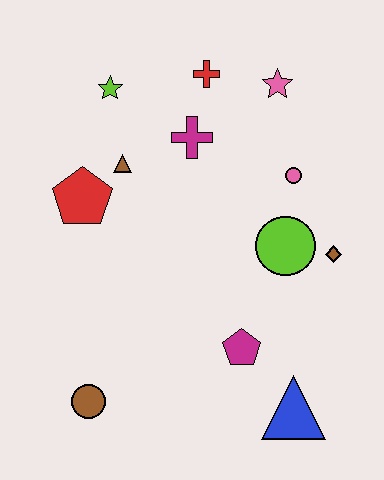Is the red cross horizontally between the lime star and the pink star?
Yes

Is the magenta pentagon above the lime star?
No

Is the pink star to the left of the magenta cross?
No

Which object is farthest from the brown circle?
The pink star is farthest from the brown circle.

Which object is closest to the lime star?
The brown triangle is closest to the lime star.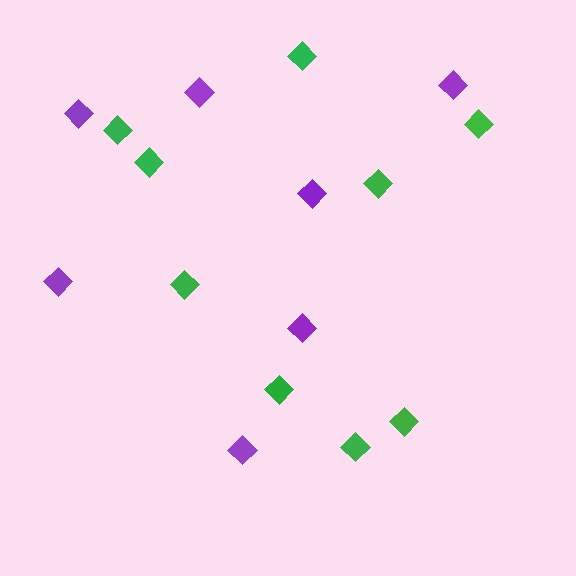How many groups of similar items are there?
There are 2 groups: one group of green diamonds (9) and one group of purple diamonds (7).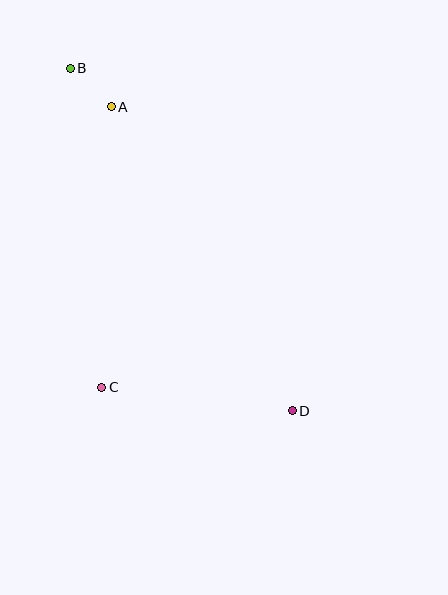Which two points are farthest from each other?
Points B and D are farthest from each other.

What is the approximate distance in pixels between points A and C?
The distance between A and C is approximately 281 pixels.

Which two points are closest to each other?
Points A and B are closest to each other.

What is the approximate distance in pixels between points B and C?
The distance between B and C is approximately 321 pixels.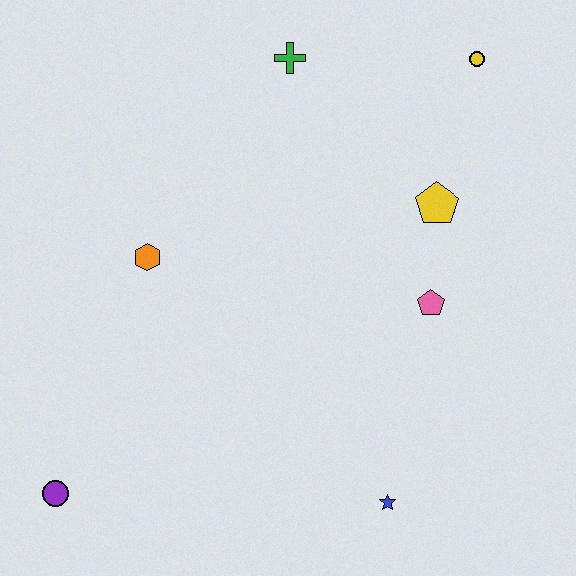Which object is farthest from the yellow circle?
The purple circle is farthest from the yellow circle.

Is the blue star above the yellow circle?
No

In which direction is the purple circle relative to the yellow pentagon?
The purple circle is to the left of the yellow pentagon.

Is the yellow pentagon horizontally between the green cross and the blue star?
No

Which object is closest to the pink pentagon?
The yellow pentagon is closest to the pink pentagon.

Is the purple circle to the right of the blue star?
No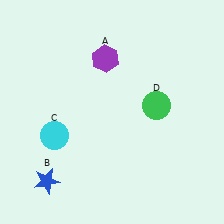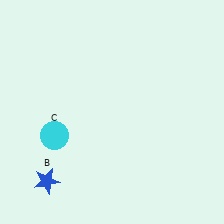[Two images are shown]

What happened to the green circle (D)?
The green circle (D) was removed in Image 2. It was in the top-right area of Image 1.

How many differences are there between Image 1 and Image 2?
There are 2 differences between the two images.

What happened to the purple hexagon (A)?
The purple hexagon (A) was removed in Image 2. It was in the top-left area of Image 1.